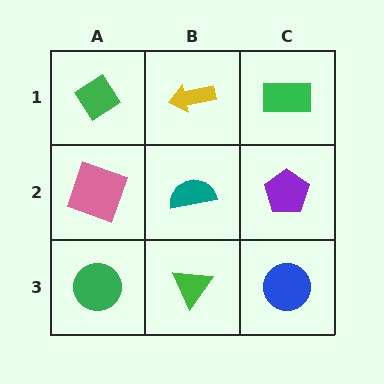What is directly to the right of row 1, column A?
A yellow arrow.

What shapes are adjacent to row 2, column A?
A green diamond (row 1, column A), a green circle (row 3, column A), a teal semicircle (row 2, column B).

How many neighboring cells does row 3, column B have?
3.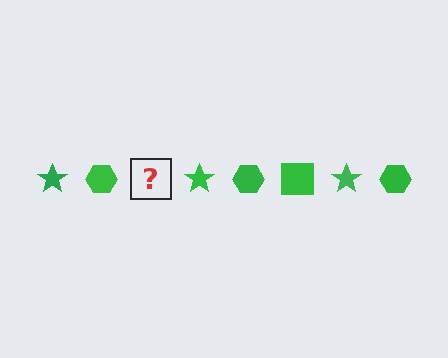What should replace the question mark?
The question mark should be replaced with a green square.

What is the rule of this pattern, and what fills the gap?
The rule is that the pattern cycles through star, hexagon, square shapes in green. The gap should be filled with a green square.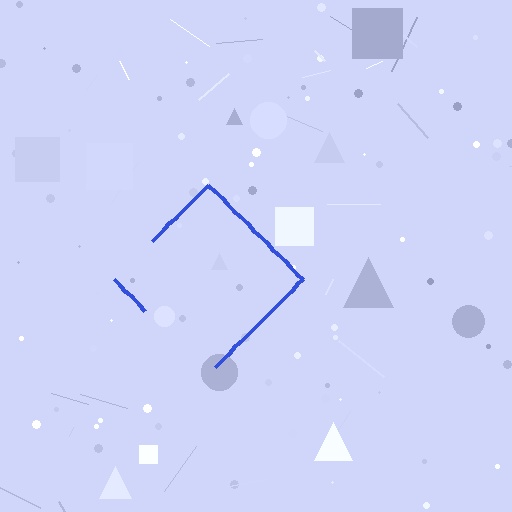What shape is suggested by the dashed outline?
The dashed outline suggests a diamond.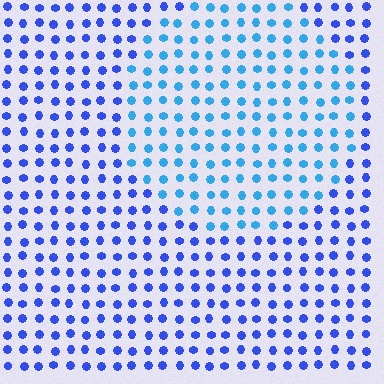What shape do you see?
I see a circle.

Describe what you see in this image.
The image is filled with small blue elements in a uniform arrangement. A circle-shaped region is visible where the elements are tinted to a slightly different hue, forming a subtle color boundary.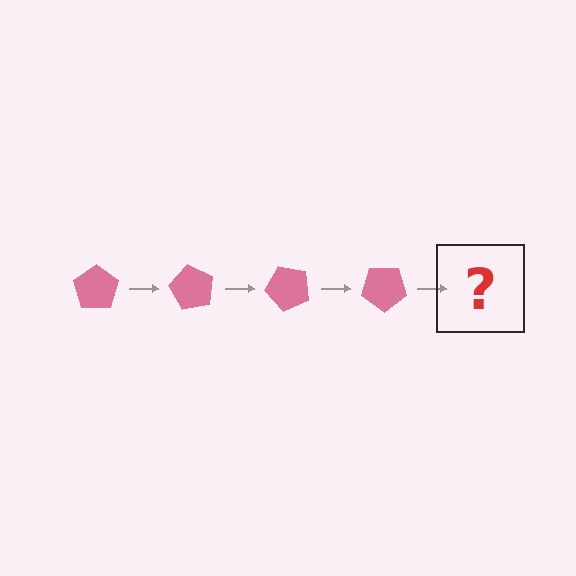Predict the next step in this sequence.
The next step is a pink pentagon rotated 240 degrees.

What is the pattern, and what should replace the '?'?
The pattern is that the pentagon rotates 60 degrees each step. The '?' should be a pink pentagon rotated 240 degrees.